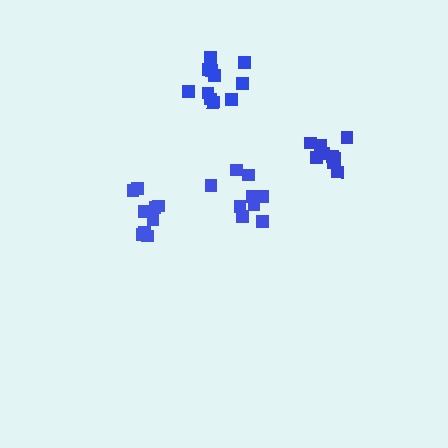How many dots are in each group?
Group 1: 9 dots, Group 2: 11 dots, Group 3: 10 dots, Group 4: 9 dots (39 total).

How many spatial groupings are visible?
There are 4 spatial groupings.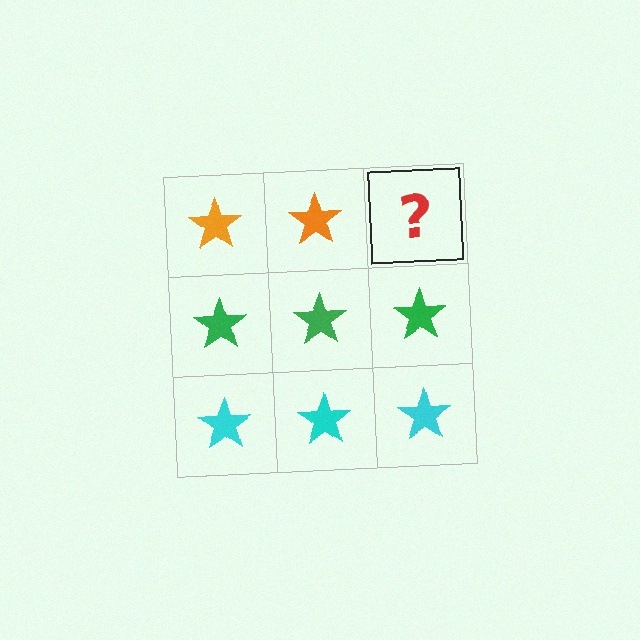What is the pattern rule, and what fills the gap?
The rule is that each row has a consistent color. The gap should be filled with an orange star.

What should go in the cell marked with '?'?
The missing cell should contain an orange star.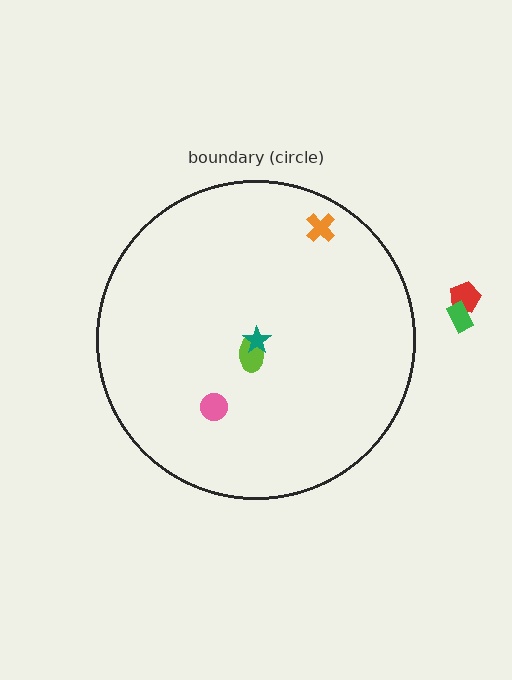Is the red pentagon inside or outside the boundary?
Outside.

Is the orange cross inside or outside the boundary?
Inside.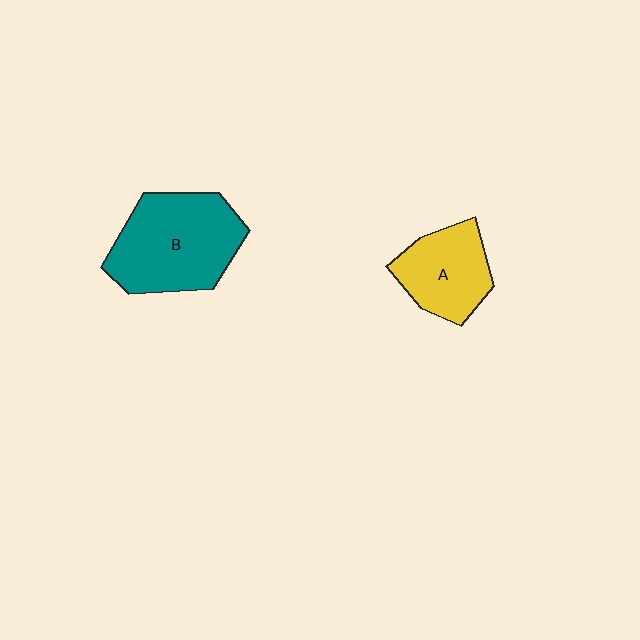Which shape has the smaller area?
Shape A (yellow).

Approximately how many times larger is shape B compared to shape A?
Approximately 1.6 times.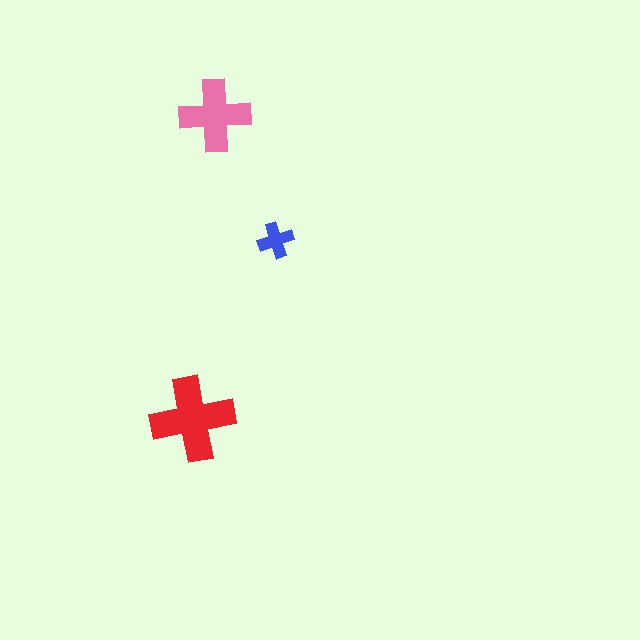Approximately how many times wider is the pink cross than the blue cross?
About 2 times wider.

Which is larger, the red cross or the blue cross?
The red one.